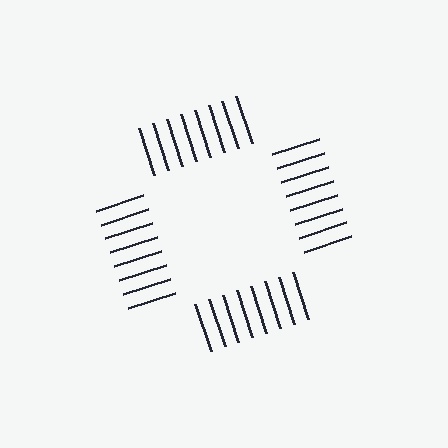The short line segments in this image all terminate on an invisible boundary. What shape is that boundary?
An illusory square — the line segments terminate on its edges but no continuous stroke is drawn.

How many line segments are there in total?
32 — 8 along each of the 4 edges.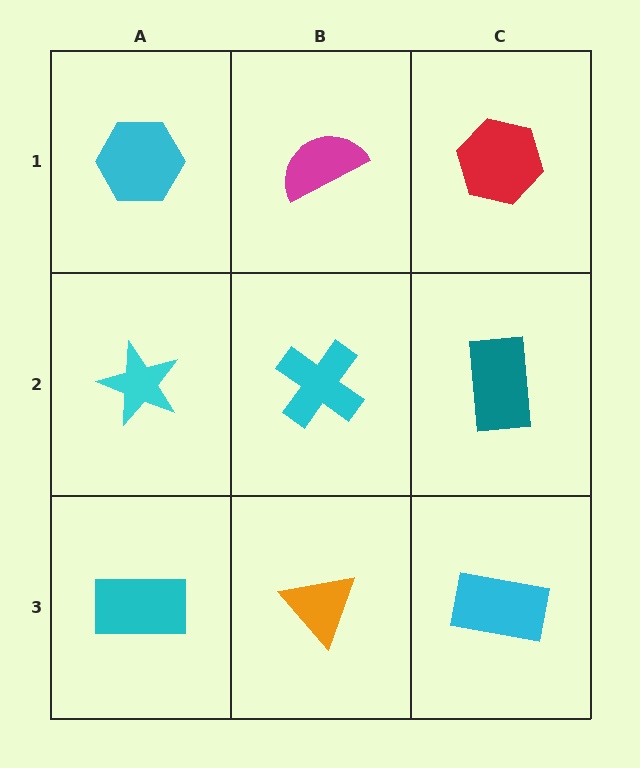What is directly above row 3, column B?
A cyan cross.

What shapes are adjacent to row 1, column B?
A cyan cross (row 2, column B), a cyan hexagon (row 1, column A), a red hexagon (row 1, column C).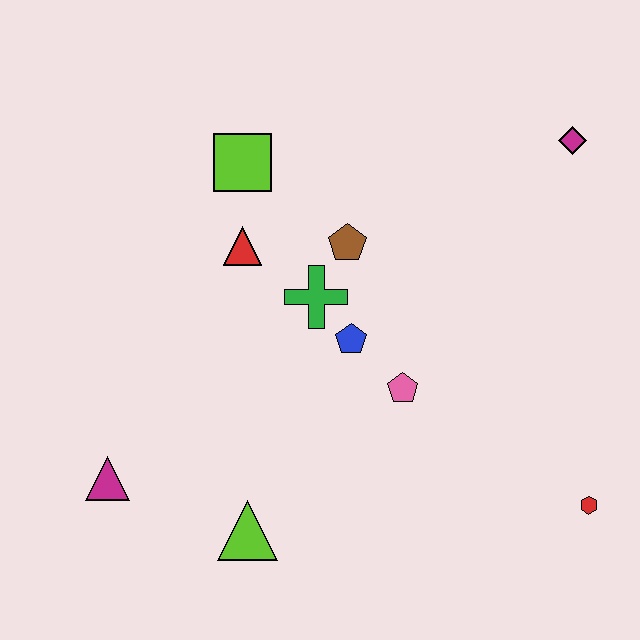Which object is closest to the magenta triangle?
The lime triangle is closest to the magenta triangle.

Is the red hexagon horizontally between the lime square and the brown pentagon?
No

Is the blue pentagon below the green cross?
Yes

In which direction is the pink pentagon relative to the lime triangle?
The pink pentagon is to the right of the lime triangle.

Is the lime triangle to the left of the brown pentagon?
Yes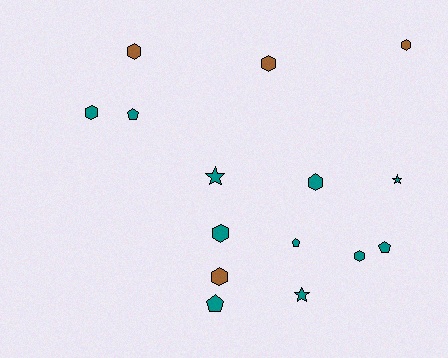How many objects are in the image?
There are 15 objects.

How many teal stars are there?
There are 3 teal stars.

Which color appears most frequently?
Teal, with 11 objects.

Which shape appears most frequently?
Hexagon, with 8 objects.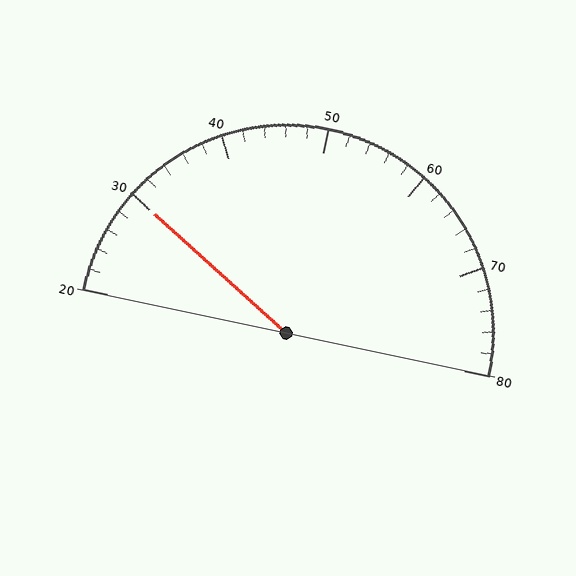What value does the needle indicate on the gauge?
The needle indicates approximately 30.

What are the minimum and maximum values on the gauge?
The gauge ranges from 20 to 80.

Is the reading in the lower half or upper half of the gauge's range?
The reading is in the lower half of the range (20 to 80).